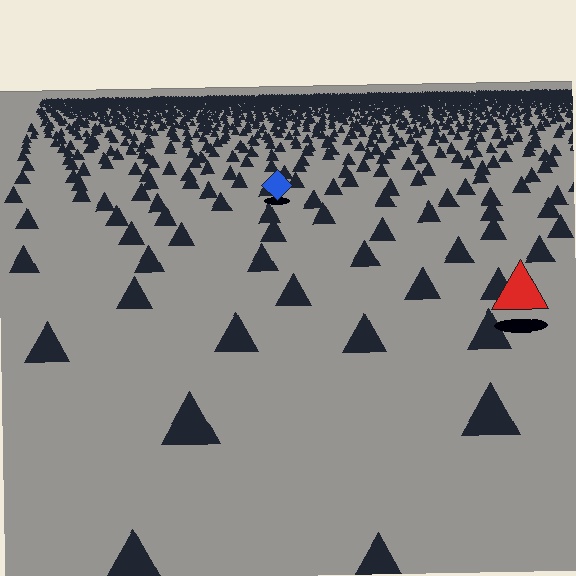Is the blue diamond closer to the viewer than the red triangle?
No. The red triangle is closer — you can tell from the texture gradient: the ground texture is coarser near it.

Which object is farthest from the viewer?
The blue diamond is farthest from the viewer. It appears smaller and the ground texture around it is denser.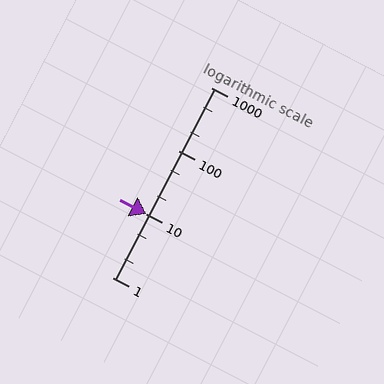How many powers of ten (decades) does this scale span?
The scale spans 3 decades, from 1 to 1000.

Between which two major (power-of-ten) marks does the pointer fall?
The pointer is between 1 and 10.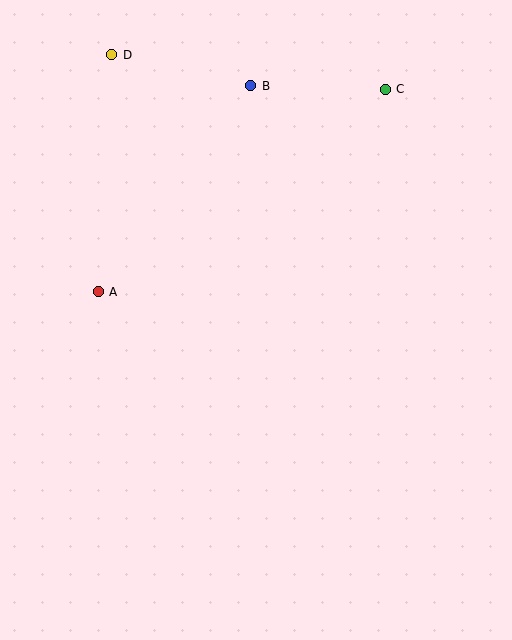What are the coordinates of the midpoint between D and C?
The midpoint between D and C is at (249, 72).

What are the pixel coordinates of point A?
Point A is at (98, 292).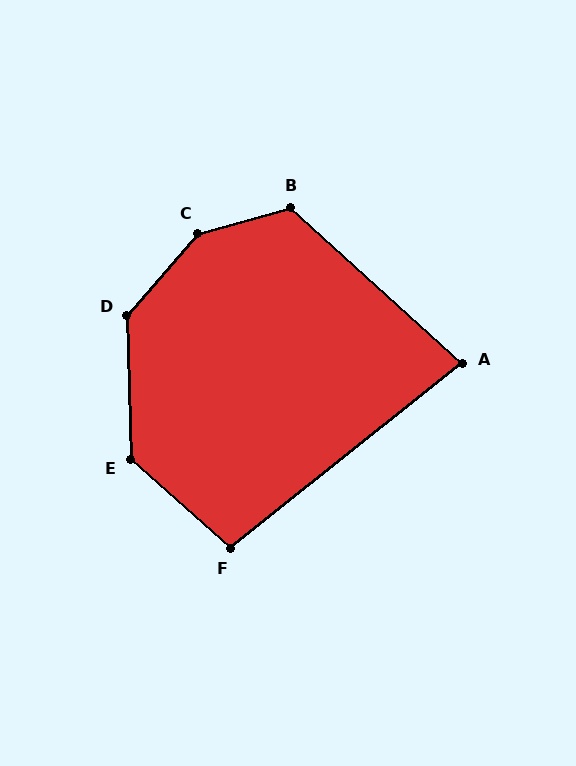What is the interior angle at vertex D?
Approximately 138 degrees (obtuse).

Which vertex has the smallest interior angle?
A, at approximately 81 degrees.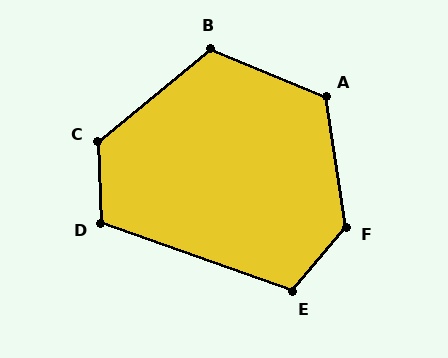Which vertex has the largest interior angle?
F, at approximately 131 degrees.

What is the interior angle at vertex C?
Approximately 128 degrees (obtuse).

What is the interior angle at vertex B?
Approximately 118 degrees (obtuse).